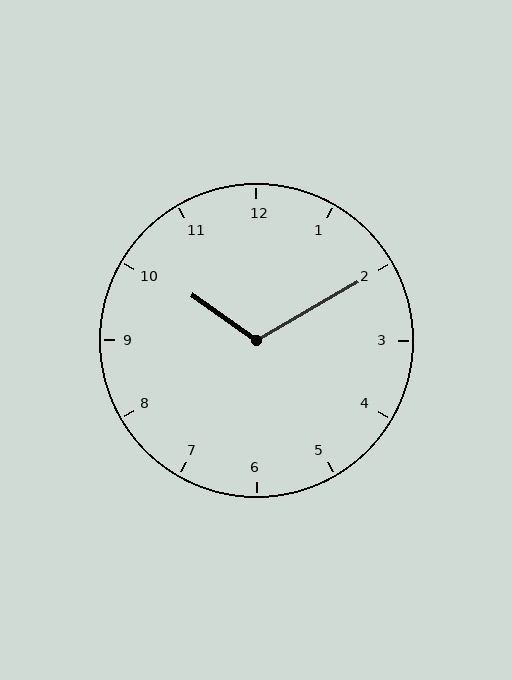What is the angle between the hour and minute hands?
Approximately 115 degrees.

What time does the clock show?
10:10.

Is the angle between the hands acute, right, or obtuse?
It is obtuse.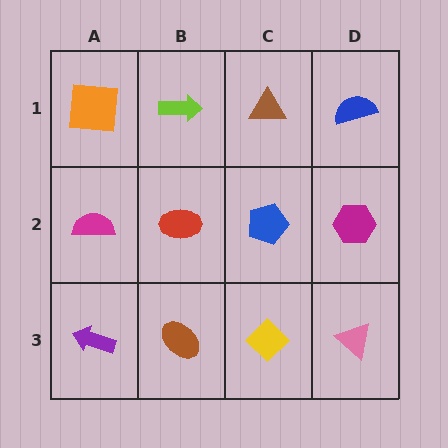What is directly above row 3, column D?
A magenta hexagon.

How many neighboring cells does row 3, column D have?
2.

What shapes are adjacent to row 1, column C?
A blue pentagon (row 2, column C), a lime arrow (row 1, column B), a blue semicircle (row 1, column D).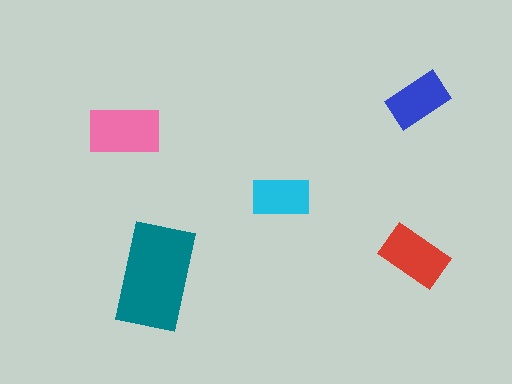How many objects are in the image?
There are 5 objects in the image.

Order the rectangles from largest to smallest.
the teal one, the pink one, the red one, the blue one, the cyan one.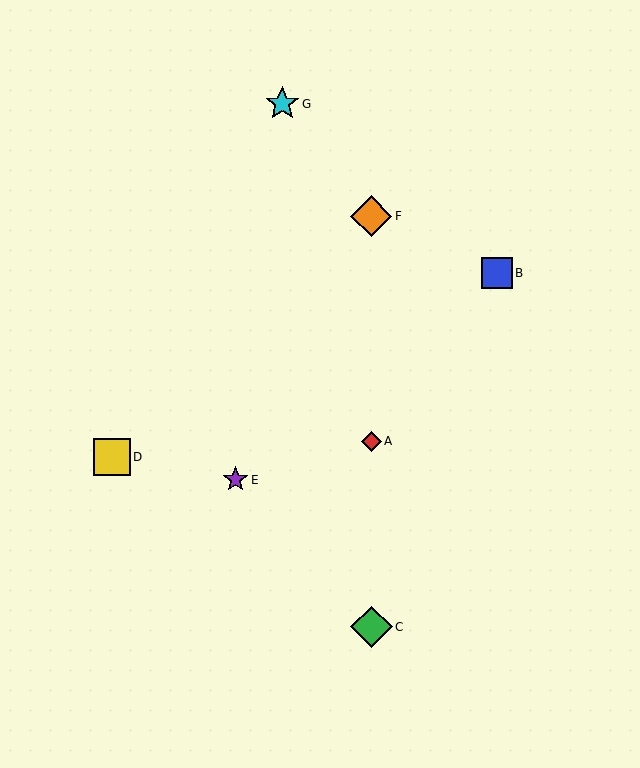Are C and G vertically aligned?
No, C is at x≈371 and G is at x≈282.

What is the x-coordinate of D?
Object D is at x≈112.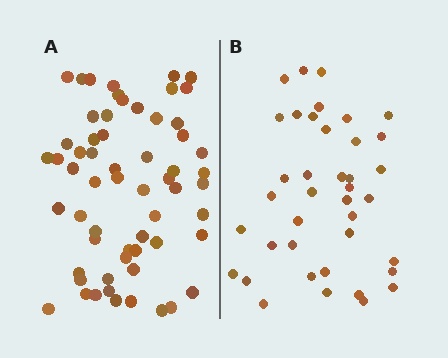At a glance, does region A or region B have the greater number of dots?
Region A (the left region) has more dots.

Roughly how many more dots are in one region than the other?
Region A has approximately 20 more dots than region B.